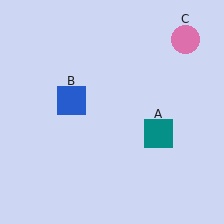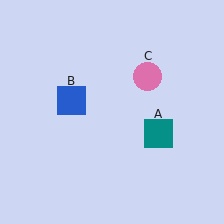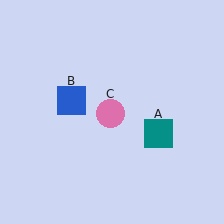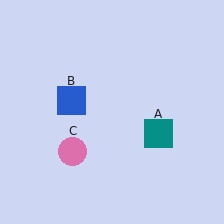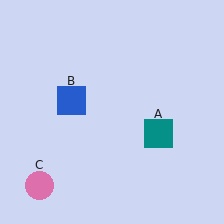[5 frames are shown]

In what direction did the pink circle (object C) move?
The pink circle (object C) moved down and to the left.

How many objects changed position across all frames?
1 object changed position: pink circle (object C).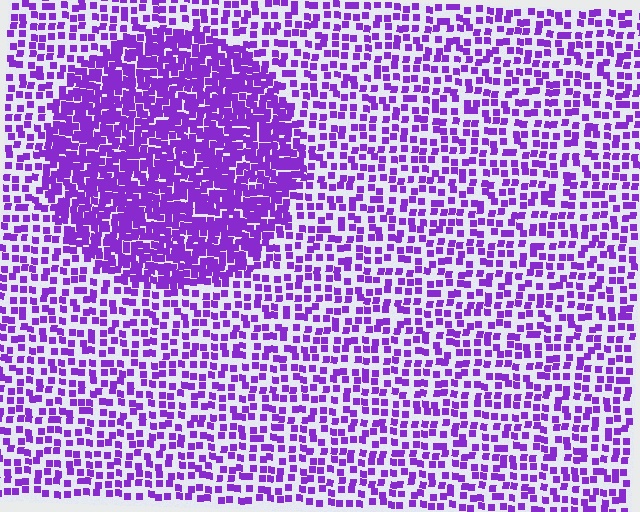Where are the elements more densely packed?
The elements are more densely packed inside the circle boundary.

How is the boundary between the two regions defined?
The boundary is defined by a change in element density (approximately 2.2x ratio). All elements are the same color, size, and shape.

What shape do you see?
I see a circle.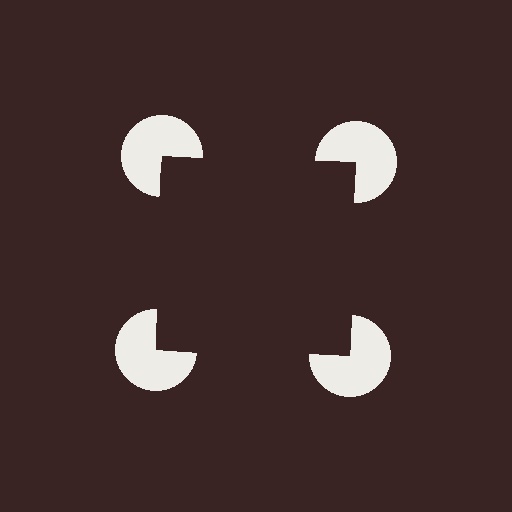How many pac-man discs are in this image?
There are 4 — one at each vertex of the illusory square.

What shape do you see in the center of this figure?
An illusory square — its edges are inferred from the aligned wedge cuts in the pac-man discs, not physically drawn.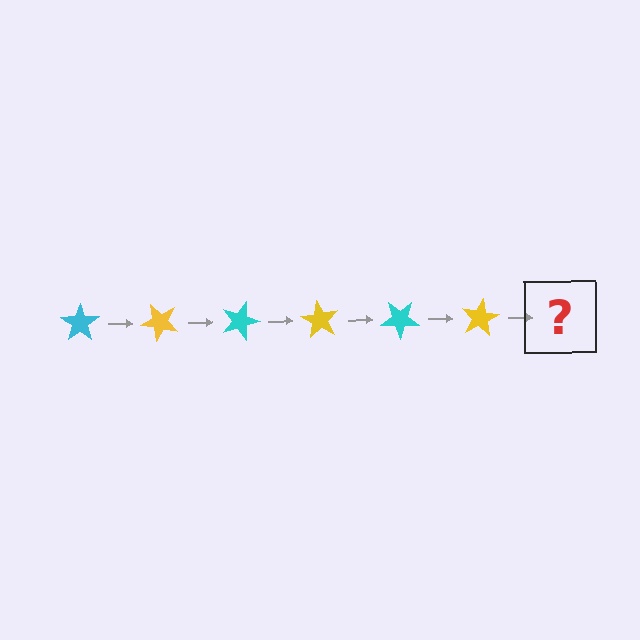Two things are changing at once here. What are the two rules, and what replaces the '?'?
The two rules are that it rotates 45 degrees each step and the color cycles through cyan and yellow. The '?' should be a cyan star, rotated 270 degrees from the start.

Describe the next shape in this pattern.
It should be a cyan star, rotated 270 degrees from the start.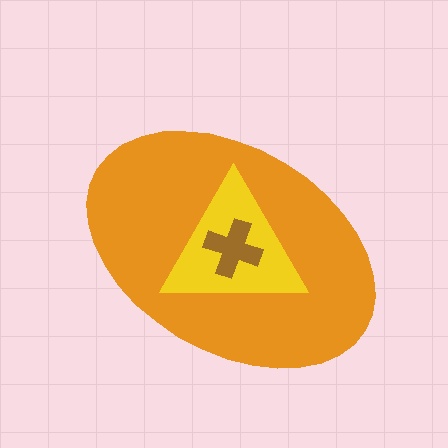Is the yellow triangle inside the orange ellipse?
Yes.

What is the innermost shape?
The brown cross.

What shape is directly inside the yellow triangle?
The brown cross.